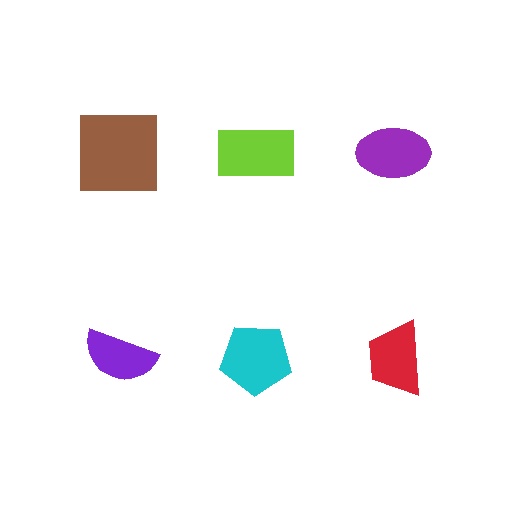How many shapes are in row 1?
3 shapes.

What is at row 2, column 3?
A red trapezoid.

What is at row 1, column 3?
A purple ellipse.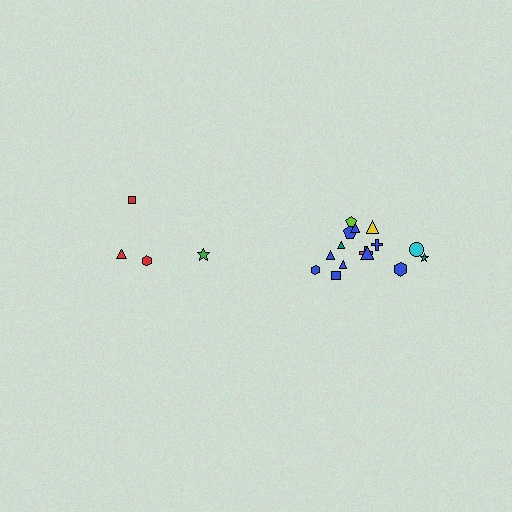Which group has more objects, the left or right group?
The right group.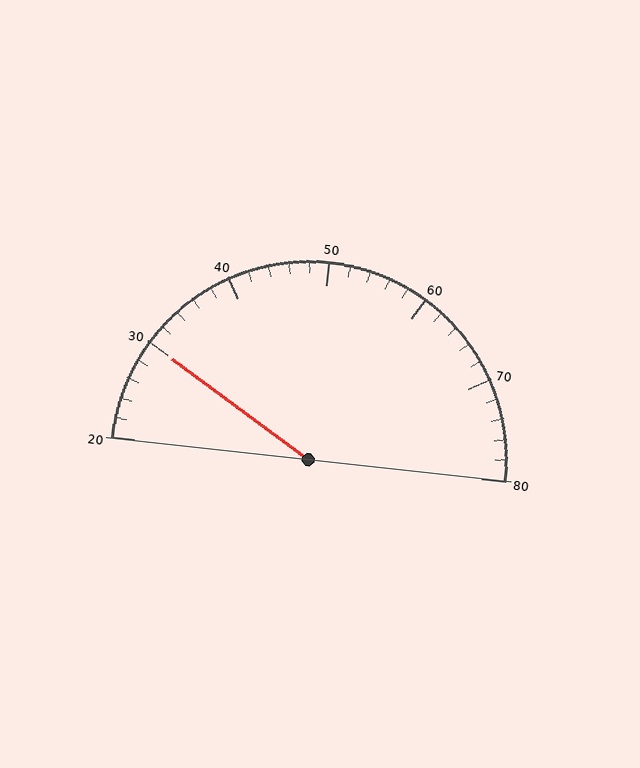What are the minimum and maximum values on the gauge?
The gauge ranges from 20 to 80.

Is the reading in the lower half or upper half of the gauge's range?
The reading is in the lower half of the range (20 to 80).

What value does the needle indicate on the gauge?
The needle indicates approximately 30.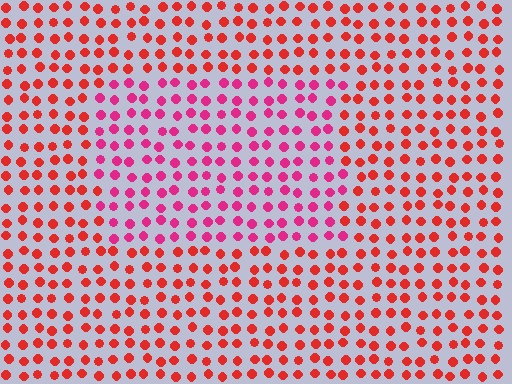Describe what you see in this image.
The image is filled with small red elements in a uniform arrangement. A rectangle-shaped region is visible where the elements are tinted to a slightly different hue, forming a subtle color boundary.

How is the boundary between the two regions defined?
The boundary is defined purely by a slight shift in hue (about 33 degrees). Spacing, size, and orientation are identical on both sides.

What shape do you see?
I see a rectangle.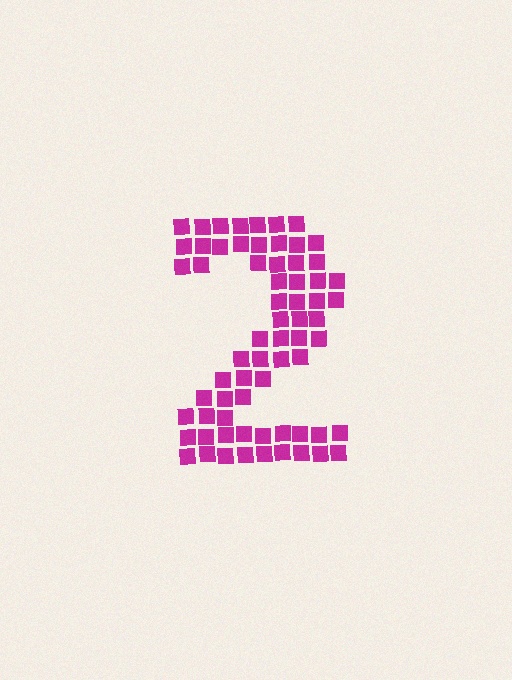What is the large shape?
The large shape is the digit 2.